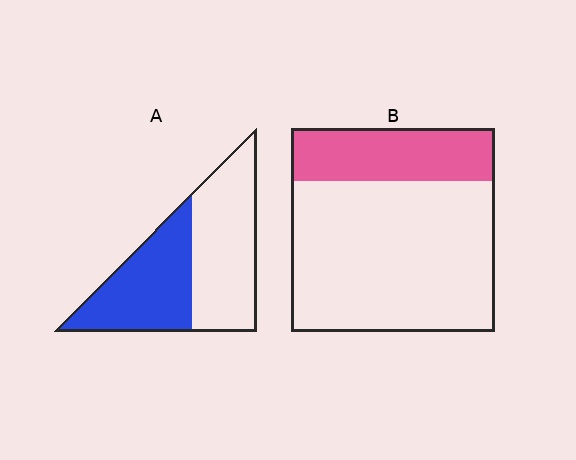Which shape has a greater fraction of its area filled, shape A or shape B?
Shape A.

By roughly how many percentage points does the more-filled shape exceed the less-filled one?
By roughly 20 percentage points (A over B).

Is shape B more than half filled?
No.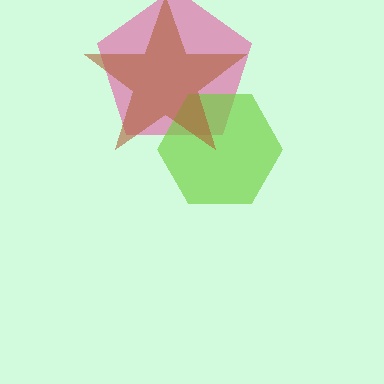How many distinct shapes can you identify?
There are 3 distinct shapes: a pink pentagon, a lime hexagon, a brown star.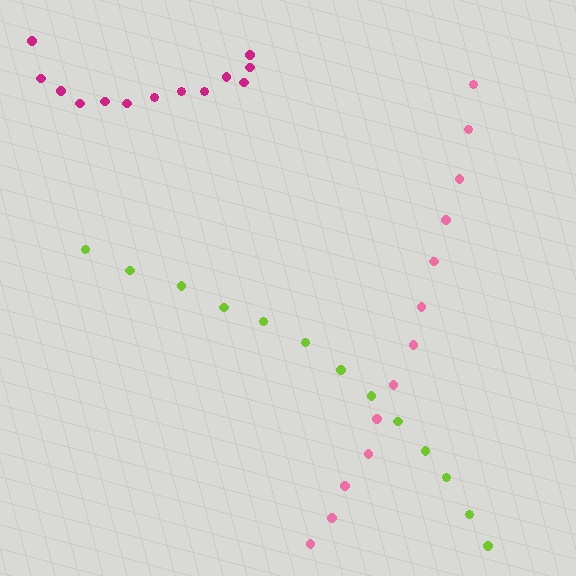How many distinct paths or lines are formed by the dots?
There are 3 distinct paths.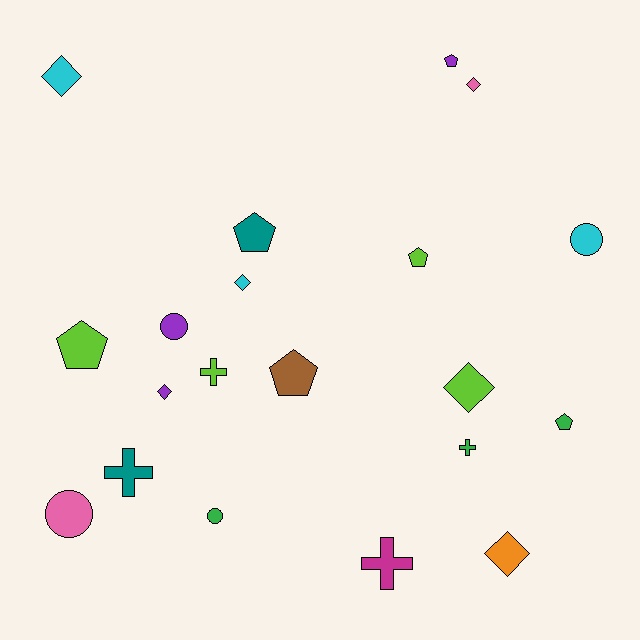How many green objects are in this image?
There are 3 green objects.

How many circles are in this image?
There are 4 circles.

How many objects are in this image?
There are 20 objects.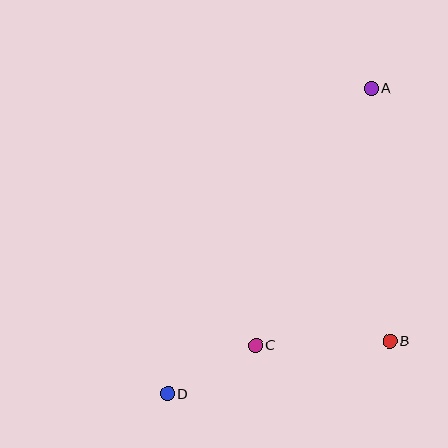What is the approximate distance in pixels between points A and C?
The distance between A and C is approximately 282 pixels.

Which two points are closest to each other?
Points C and D are closest to each other.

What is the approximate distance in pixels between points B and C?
The distance between B and C is approximately 134 pixels.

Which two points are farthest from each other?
Points A and D are farthest from each other.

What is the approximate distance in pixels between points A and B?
The distance between A and B is approximately 253 pixels.